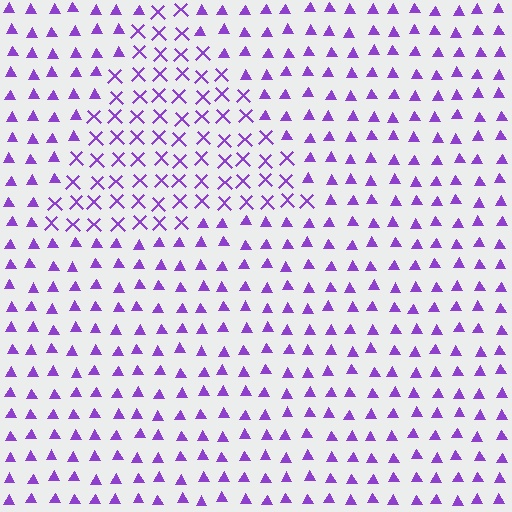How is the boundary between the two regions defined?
The boundary is defined by a change in element shape: X marks inside vs. triangles outside. All elements share the same color and spacing.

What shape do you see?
I see a triangle.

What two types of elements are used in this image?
The image uses X marks inside the triangle region and triangles outside it.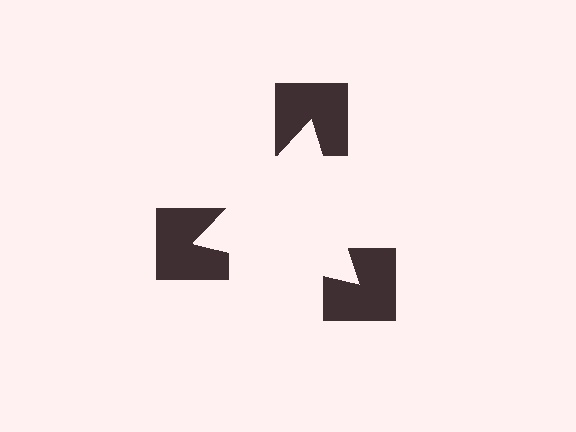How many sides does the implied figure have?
3 sides.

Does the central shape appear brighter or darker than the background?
It typically appears slightly brighter than the background, even though no actual brightness change is drawn.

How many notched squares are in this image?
There are 3 — one at each vertex of the illusory triangle.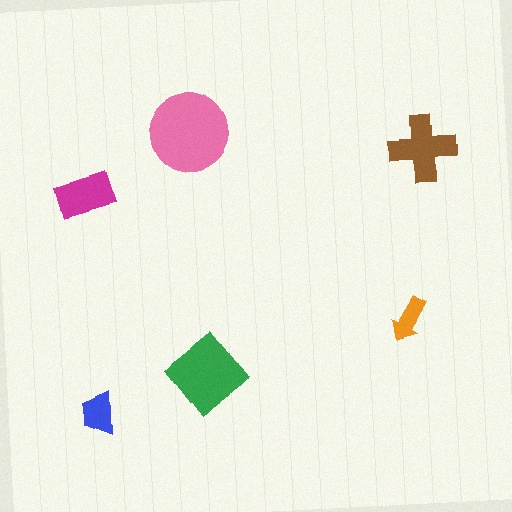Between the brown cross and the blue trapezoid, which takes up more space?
The brown cross.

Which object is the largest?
The pink circle.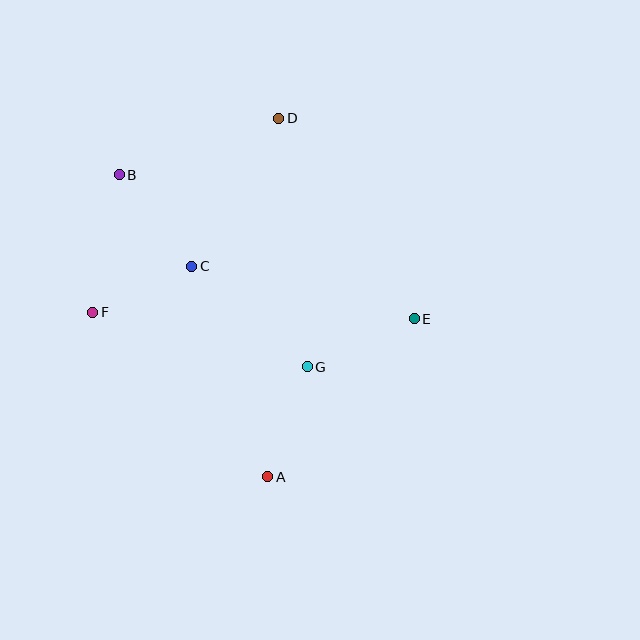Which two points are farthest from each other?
Points A and D are farthest from each other.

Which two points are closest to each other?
Points C and F are closest to each other.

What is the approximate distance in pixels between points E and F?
The distance between E and F is approximately 322 pixels.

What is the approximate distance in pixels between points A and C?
The distance between A and C is approximately 224 pixels.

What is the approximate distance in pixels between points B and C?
The distance between B and C is approximately 117 pixels.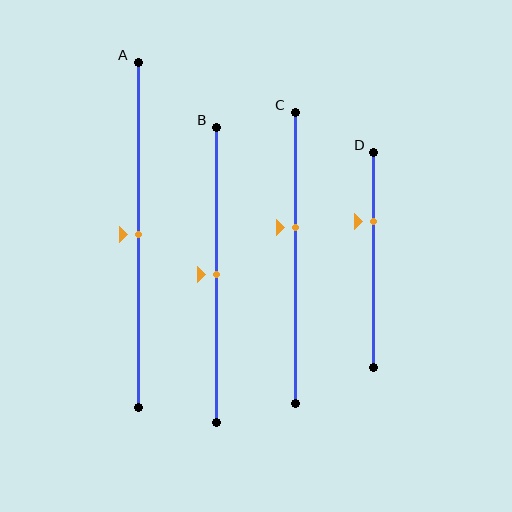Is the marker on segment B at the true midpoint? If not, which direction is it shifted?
Yes, the marker on segment B is at the true midpoint.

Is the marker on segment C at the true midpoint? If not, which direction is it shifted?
No, the marker on segment C is shifted upward by about 10% of the segment length.